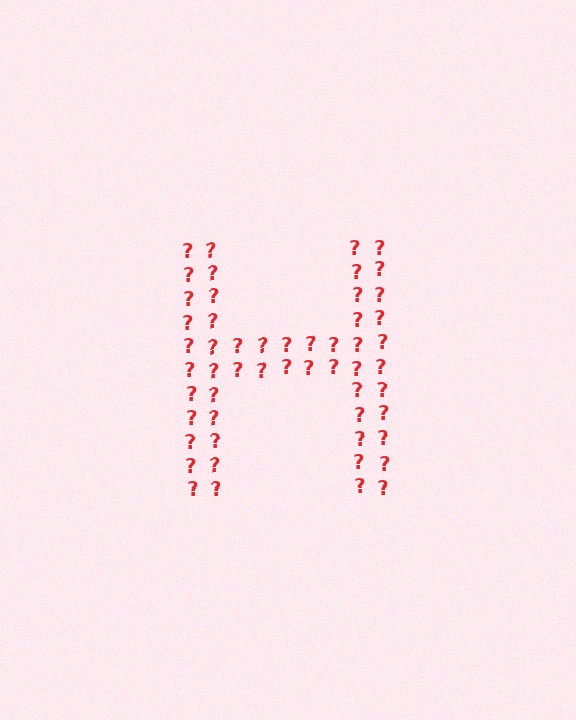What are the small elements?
The small elements are question marks.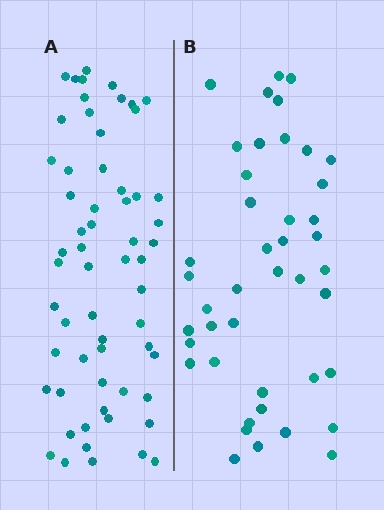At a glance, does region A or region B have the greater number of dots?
Region A (the left region) has more dots.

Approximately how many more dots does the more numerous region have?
Region A has approximately 15 more dots than region B.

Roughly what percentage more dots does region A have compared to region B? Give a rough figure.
About 40% more.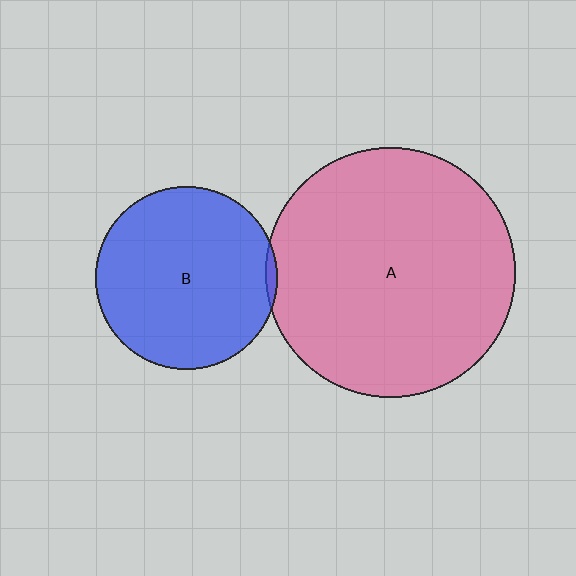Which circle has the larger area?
Circle A (pink).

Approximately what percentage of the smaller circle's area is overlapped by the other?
Approximately 5%.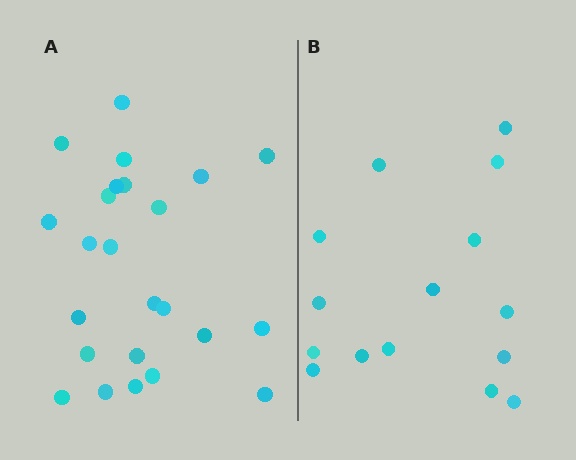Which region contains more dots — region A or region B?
Region A (the left region) has more dots.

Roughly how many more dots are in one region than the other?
Region A has roughly 8 or so more dots than region B.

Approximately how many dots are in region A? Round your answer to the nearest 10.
About 20 dots. (The exact count is 24, which rounds to 20.)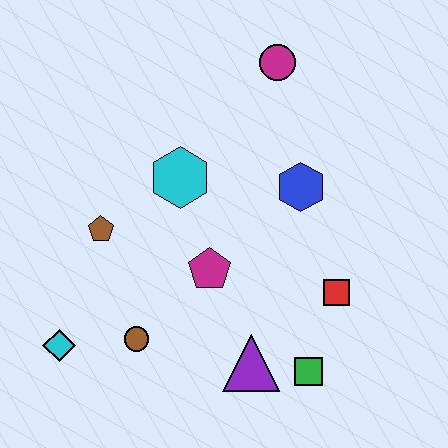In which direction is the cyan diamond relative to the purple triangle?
The cyan diamond is to the left of the purple triangle.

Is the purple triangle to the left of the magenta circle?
Yes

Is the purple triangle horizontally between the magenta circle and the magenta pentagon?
Yes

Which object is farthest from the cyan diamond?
The magenta circle is farthest from the cyan diamond.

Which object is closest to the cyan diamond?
The brown circle is closest to the cyan diamond.